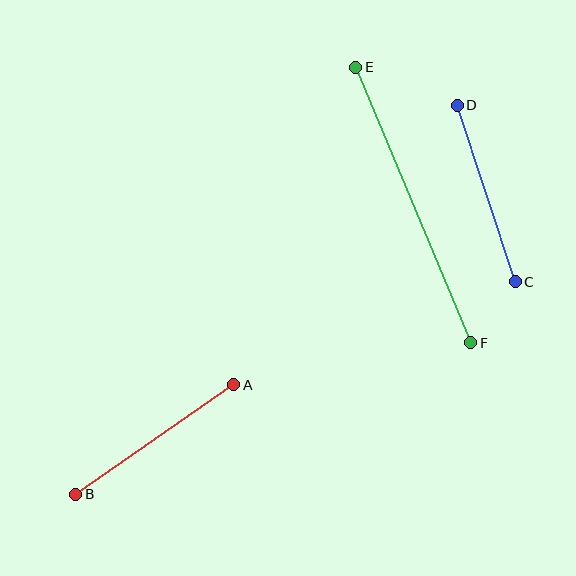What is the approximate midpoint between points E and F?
The midpoint is at approximately (413, 205) pixels.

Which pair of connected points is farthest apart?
Points E and F are farthest apart.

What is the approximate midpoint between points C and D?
The midpoint is at approximately (486, 194) pixels.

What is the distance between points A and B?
The distance is approximately 192 pixels.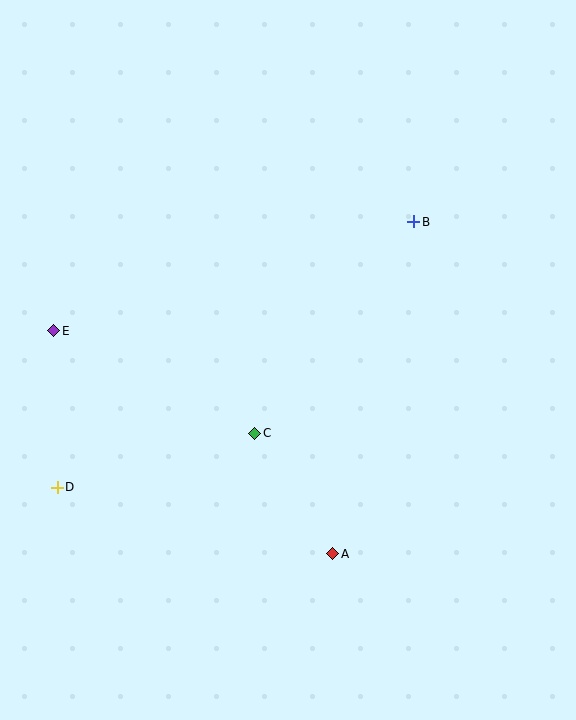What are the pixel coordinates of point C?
Point C is at (255, 433).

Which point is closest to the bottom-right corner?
Point A is closest to the bottom-right corner.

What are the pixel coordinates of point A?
Point A is at (333, 554).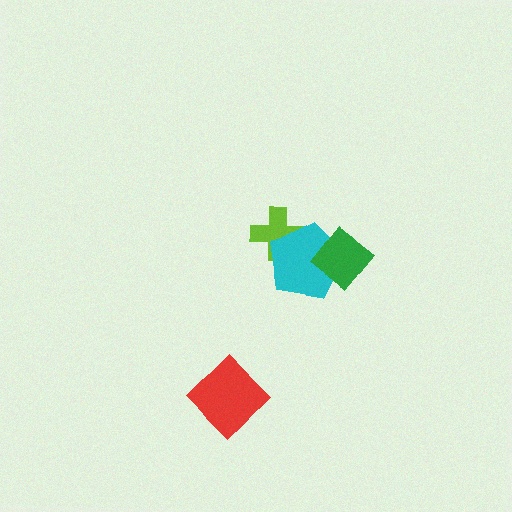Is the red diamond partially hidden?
No, no other shape covers it.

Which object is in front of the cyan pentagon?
The green diamond is in front of the cyan pentagon.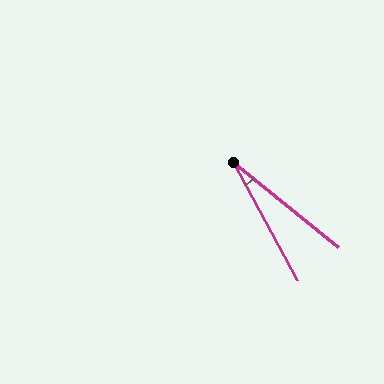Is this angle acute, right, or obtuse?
It is acute.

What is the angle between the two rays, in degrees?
Approximately 22 degrees.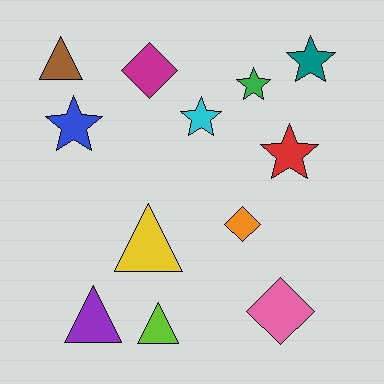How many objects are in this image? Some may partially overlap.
There are 12 objects.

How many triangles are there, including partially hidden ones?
There are 4 triangles.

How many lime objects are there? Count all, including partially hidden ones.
There is 1 lime object.